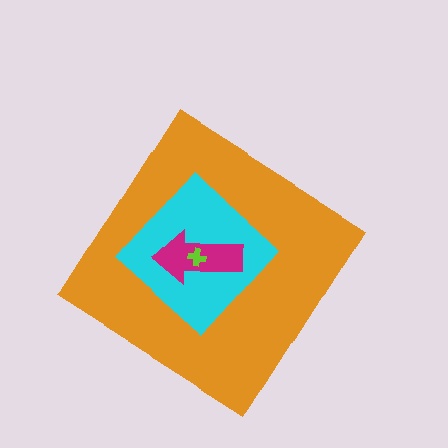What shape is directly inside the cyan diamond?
The magenta arrow.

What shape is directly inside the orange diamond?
The cyan diamond.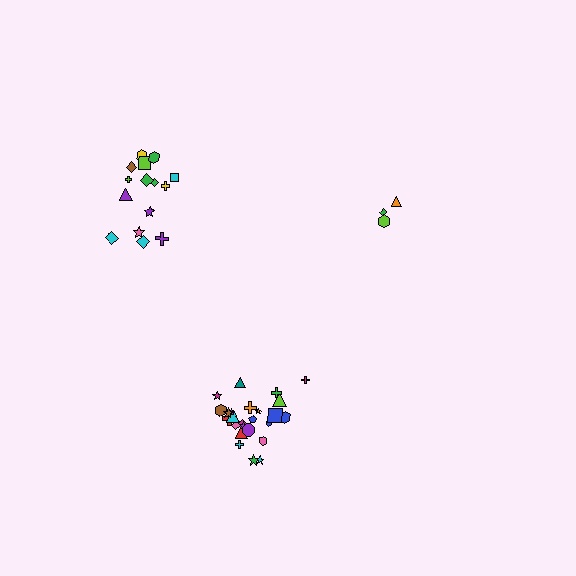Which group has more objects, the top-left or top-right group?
The top-left group.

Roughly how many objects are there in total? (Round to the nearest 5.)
Roughly 45 objects in total.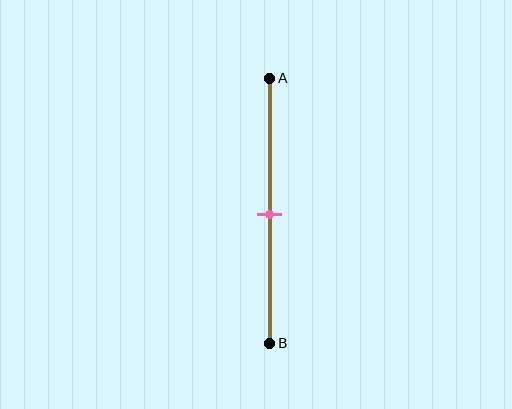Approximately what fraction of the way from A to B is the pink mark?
The pink mark is approximately 50% of the way from A to B.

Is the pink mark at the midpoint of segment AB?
Yes, the mark is approximately at the midpoint.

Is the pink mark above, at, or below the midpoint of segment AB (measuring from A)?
The pink mark is approximately at the midpoint of segment AB.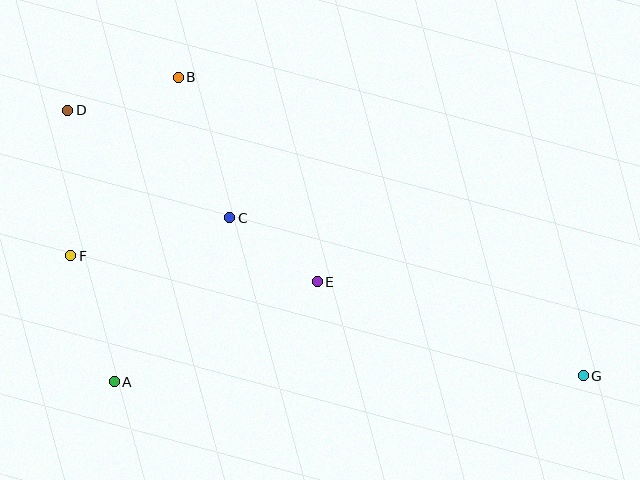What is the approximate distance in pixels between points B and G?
The distance between B and G is approximately 503 pixels.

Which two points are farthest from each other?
Points D and G are farthest from each other.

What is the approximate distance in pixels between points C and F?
The distance between C and F is approximately 163 pixels.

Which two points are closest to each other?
Points C and E are closest to each other.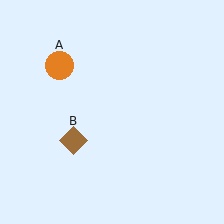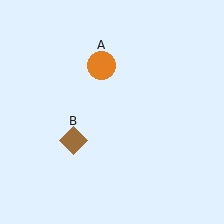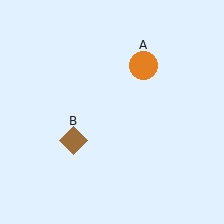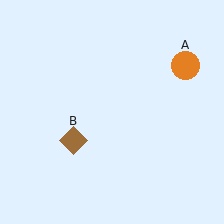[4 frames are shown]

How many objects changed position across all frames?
1 object changed position: orange circle (object A).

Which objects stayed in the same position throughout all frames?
Brown diamond (object B) remained stationary.